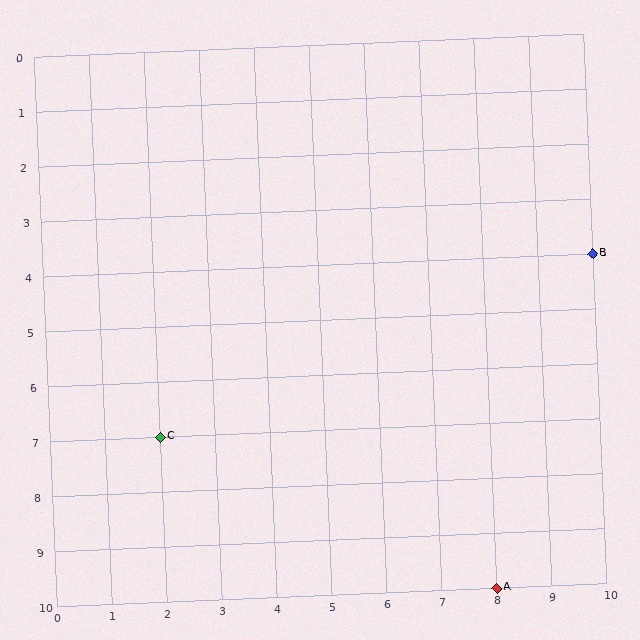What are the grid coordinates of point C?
Point C is at grid coordinates (2, 7).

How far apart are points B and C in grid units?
Points B and C are 8 columns and 3 rows apart (about 8.5 grid units diagonally).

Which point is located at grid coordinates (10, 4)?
Point B is at (10, 4).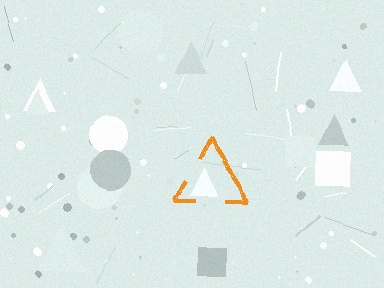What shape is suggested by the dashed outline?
The dashed outline suggests a triangle.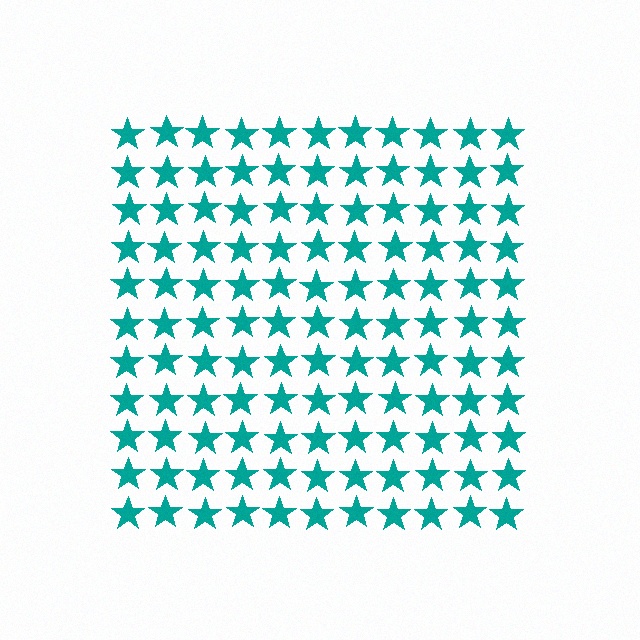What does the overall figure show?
The overall figure shows a square.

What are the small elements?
The small elements are stars.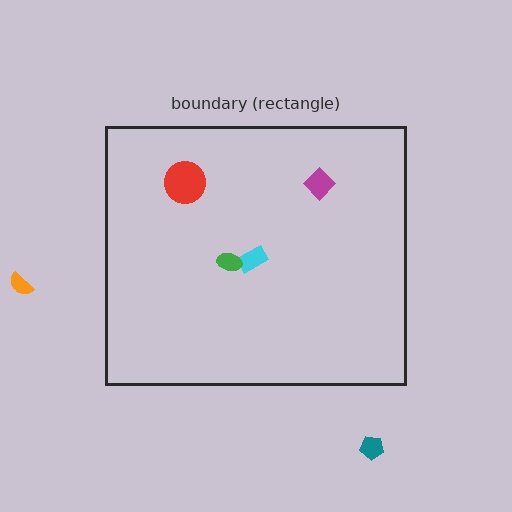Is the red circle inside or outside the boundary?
Inside.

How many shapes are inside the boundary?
4 inside, 2 outside.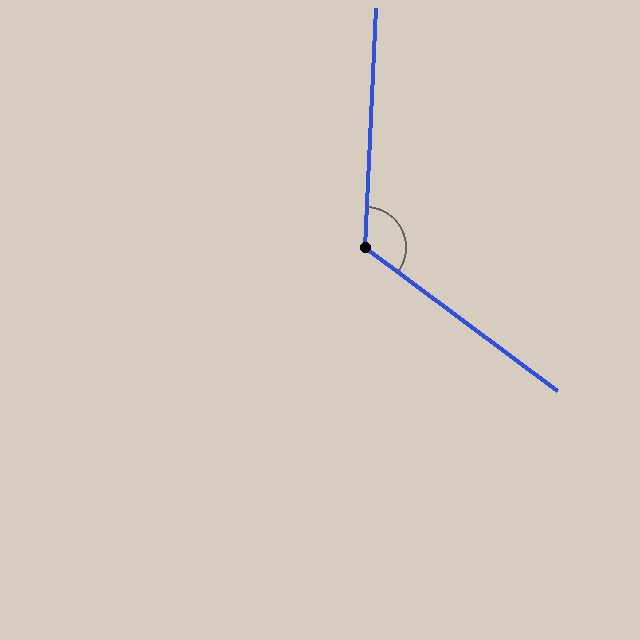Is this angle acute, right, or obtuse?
It is obtuse.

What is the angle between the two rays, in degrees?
Approximately 124 degrees.